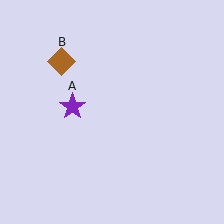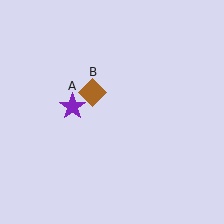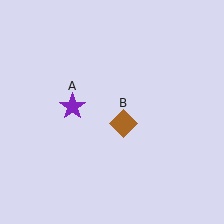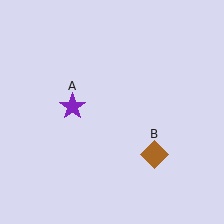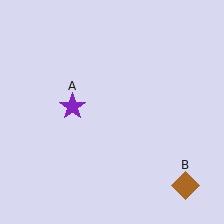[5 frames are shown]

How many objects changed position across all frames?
1 object changed position: brown diamond (object B).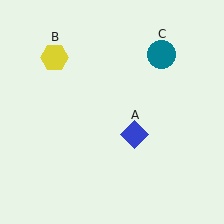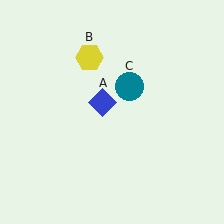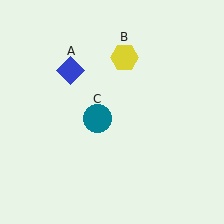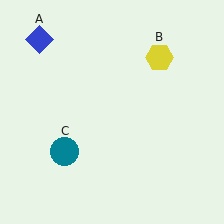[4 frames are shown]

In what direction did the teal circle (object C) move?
The teal circle (object C) moved down and to the left.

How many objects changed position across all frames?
3 objects changed position: blue diamond (object A), yellow hexagon (object B), teal circle (object C).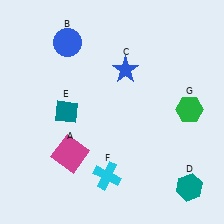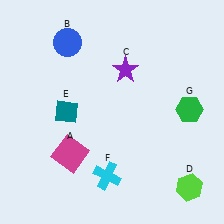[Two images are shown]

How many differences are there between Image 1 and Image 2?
There are 2 differences between the two images.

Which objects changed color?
C changed from blue to purple. D changed from teal to lime.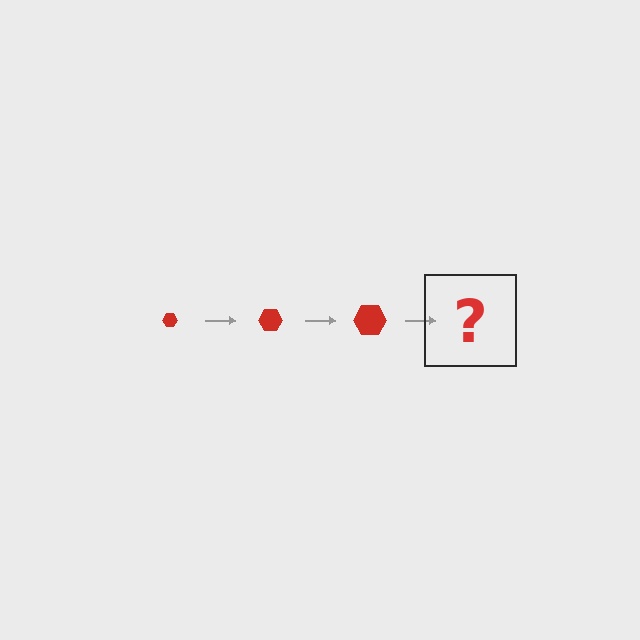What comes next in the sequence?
The next element should be a red hexagon, larger than the previous one.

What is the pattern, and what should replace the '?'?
The pattern is that the hexagon gets progressively larger each step. The '?' should be a red hexagon, larger than the previous one.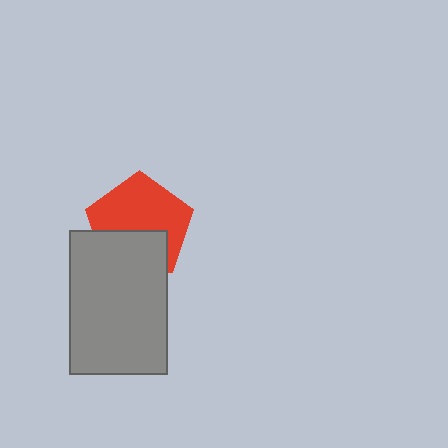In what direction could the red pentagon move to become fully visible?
The red pentagon could move up. That would shift it out from behind the gray rectangle entirely.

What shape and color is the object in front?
The object in front is a gray rectangle.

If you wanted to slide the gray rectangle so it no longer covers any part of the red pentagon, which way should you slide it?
Slide it down — that is the most direct way to separate the two shapes.